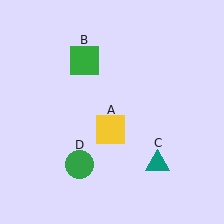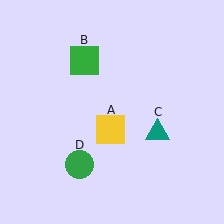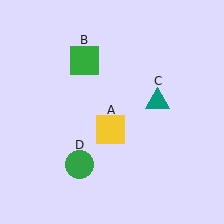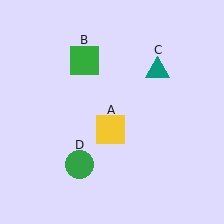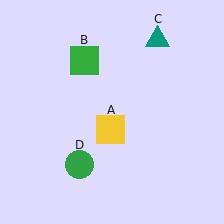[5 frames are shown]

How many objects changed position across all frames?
1 object changed position: teal triangle (object C).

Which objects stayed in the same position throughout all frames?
Yellow square (object A) and green square (object B) and green circle (object D) remained stationary.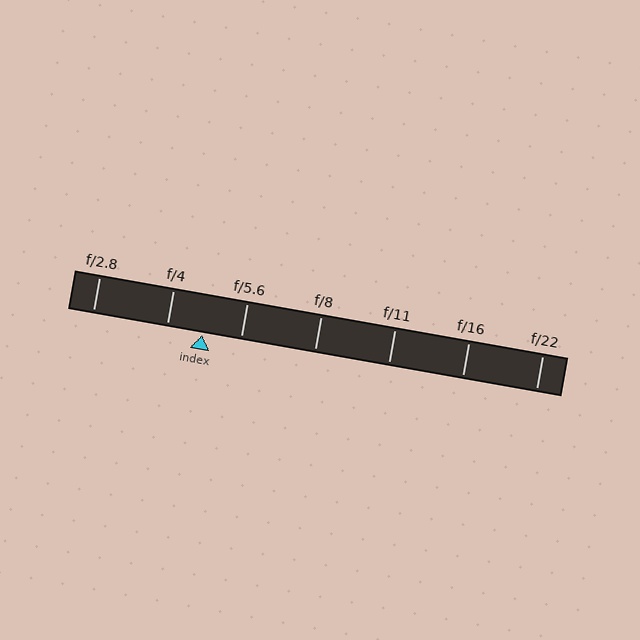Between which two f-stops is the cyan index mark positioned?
The index mark is between f/4 and f/5.6.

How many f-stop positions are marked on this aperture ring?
There are 7 f-stop positions marked.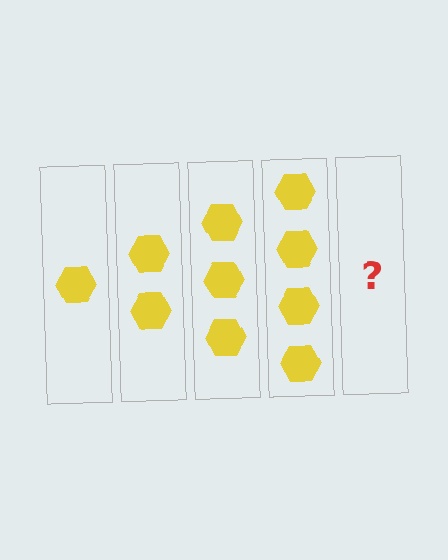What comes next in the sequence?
The next element should be 5 hexagons.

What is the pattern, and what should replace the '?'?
The pattern is that each step adds one more hexagon. The '?' should be 5 hexagons.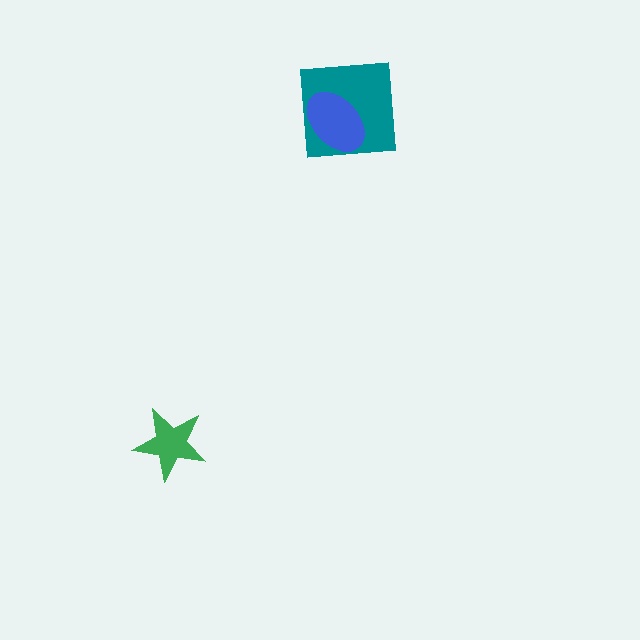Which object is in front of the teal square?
The blue ellipse is in front of the teal square.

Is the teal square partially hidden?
Yes, it is partially covered by another shape.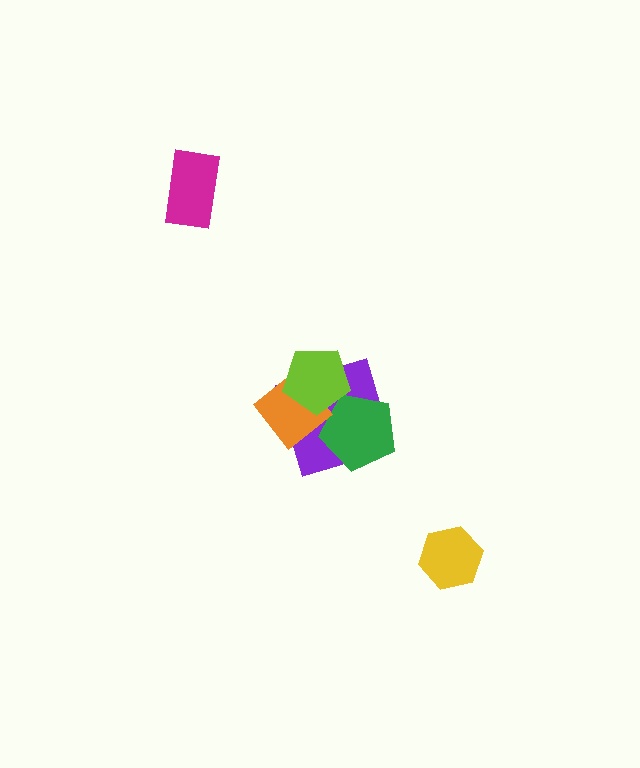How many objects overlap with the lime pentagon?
3 objects overlap with the lime pentagon.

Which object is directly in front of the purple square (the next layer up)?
The green pentagon is directly in front of the purple square.